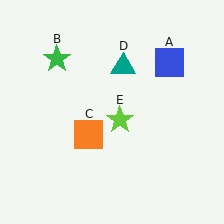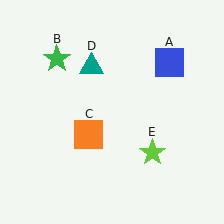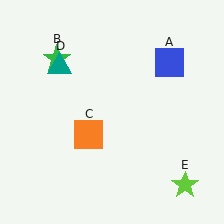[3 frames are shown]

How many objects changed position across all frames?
2 objects changed position: teal triangle (object D), lime star (object E).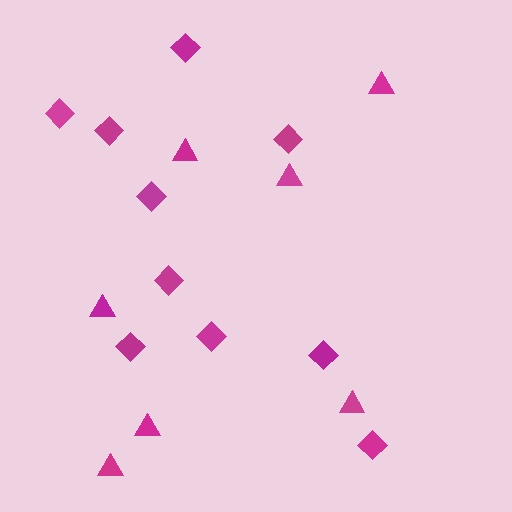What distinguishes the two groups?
There are 2 groups: one group of triangles (7) and one group of diamonds (10).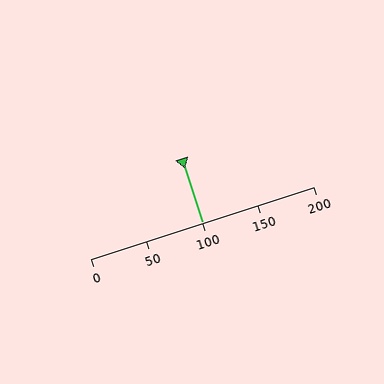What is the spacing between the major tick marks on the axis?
The major ticks are spaced 50 apart.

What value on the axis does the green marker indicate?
The marker indicates approximately 100.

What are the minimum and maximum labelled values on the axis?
The axis runs from 0 to 200.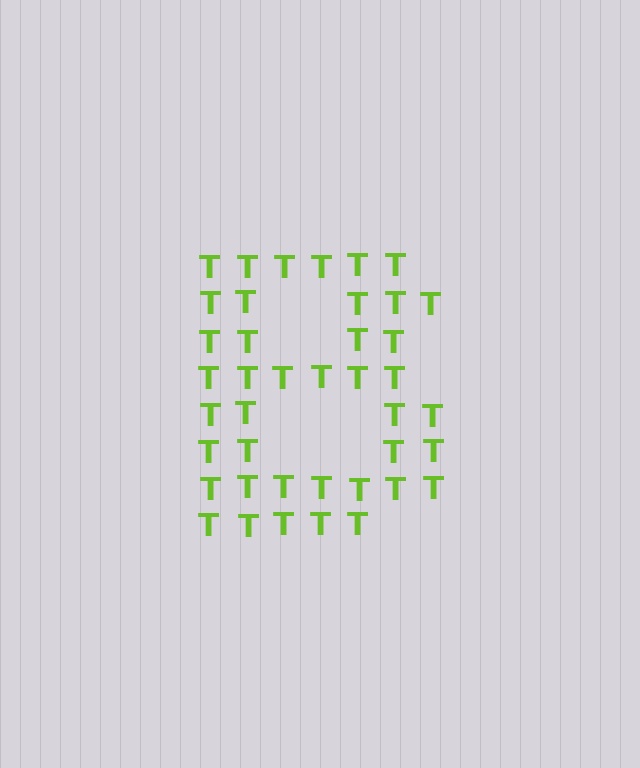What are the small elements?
The small elements are letter T's.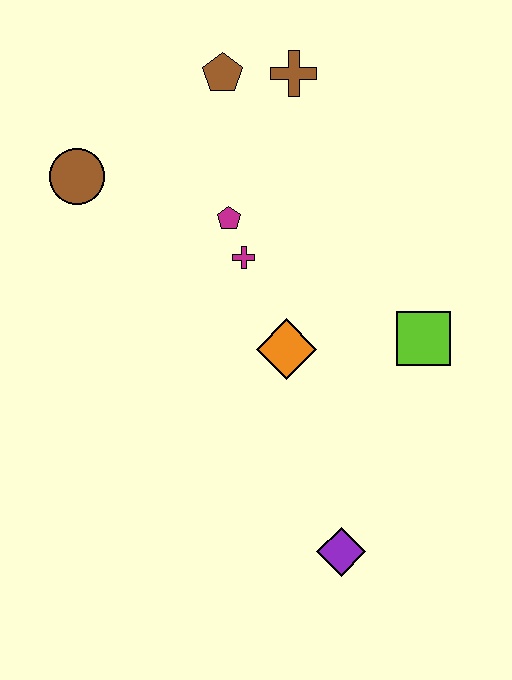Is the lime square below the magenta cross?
Yes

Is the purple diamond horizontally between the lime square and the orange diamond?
Yes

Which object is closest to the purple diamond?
The orange diamond is closest to the purple diamond.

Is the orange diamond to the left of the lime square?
Yes